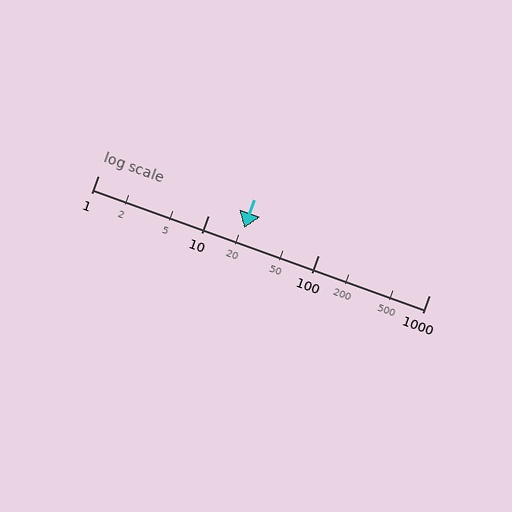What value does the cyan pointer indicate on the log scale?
The pointer indicates approximately 21.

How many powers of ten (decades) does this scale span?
The scale spans 3 decades, from 1 to 1000.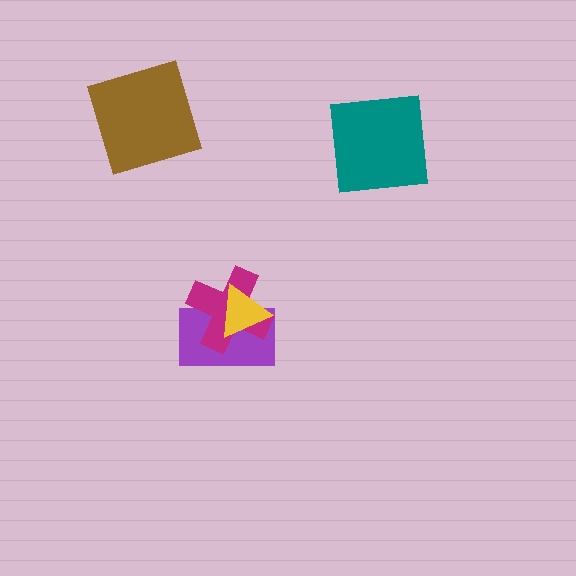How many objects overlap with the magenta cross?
2 objects overlap with the magenta cross.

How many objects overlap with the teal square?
0 objects overlap with the teal square.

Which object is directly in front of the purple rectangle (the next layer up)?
The magenta cross is directly in front of the purple rectangle.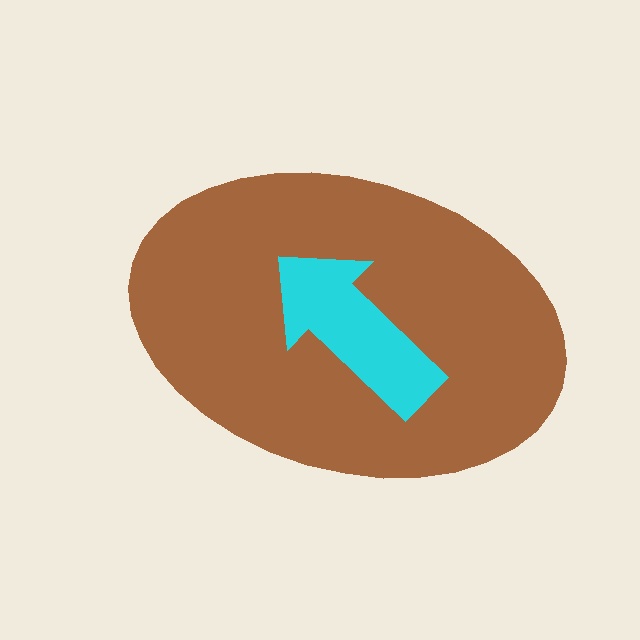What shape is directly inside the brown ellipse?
The cyan arrow.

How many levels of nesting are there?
2.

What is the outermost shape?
The brown ellipse.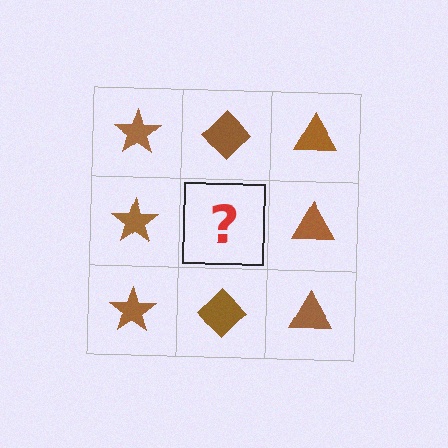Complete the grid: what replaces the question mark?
The question mark should be replaced with a brown diamond.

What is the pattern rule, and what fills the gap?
The rule is that each column has a consistent shape. The gap should be filled with a brown diamond.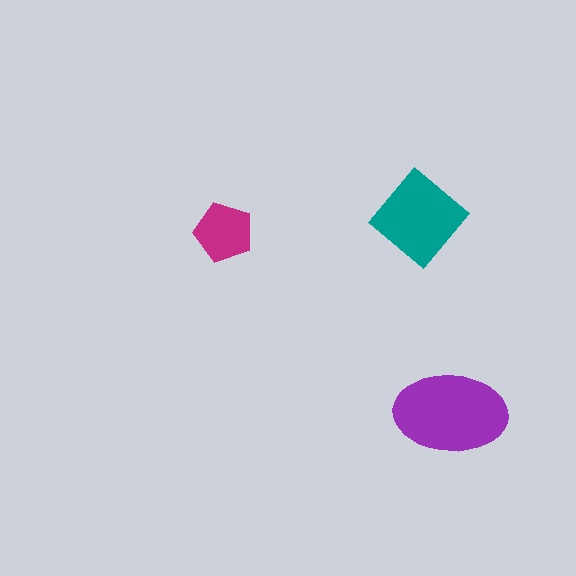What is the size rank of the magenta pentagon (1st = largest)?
3rd.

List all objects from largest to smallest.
The purple ellipse, the teal diamond, the magenta pentagon.